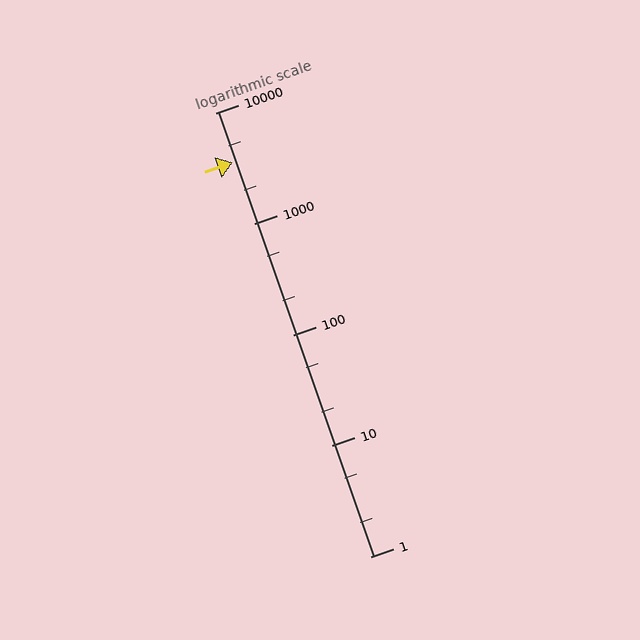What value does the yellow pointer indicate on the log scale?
The pointer indicates approximately 3600.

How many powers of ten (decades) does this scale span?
The scale spans 4 decades, from 1 to 10000.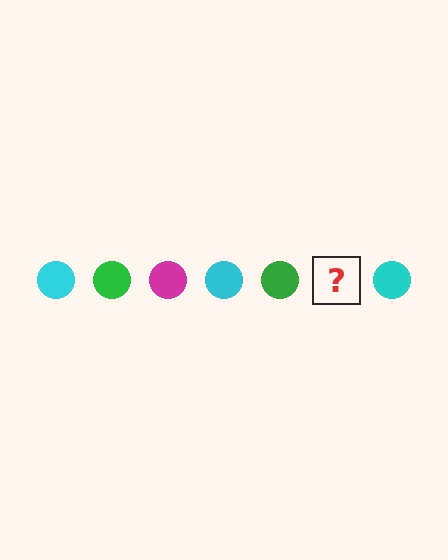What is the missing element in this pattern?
The missing element is a magenta circle.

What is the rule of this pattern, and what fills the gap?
The rule is that the pattern cycles through cyan, green, magenta circles. The gap should be filled with a magenta circle.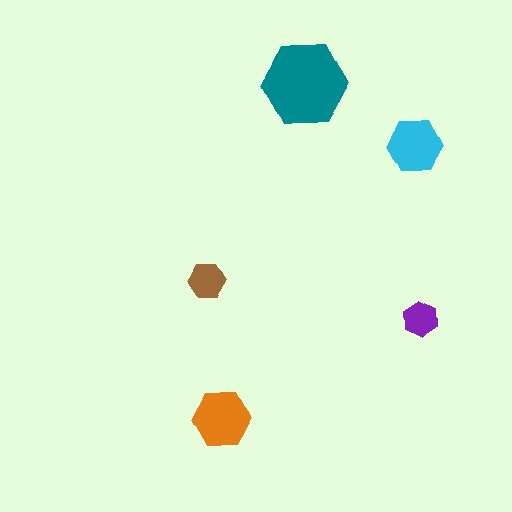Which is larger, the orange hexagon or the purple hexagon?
The orange one.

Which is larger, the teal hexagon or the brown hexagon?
The teal one.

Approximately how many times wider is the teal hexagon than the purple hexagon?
About 2.5 times wider.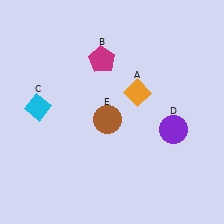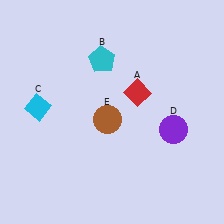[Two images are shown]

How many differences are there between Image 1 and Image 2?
There are 2 differences between the two images.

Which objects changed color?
A changed from orange to red. B changed from magenta to cyan.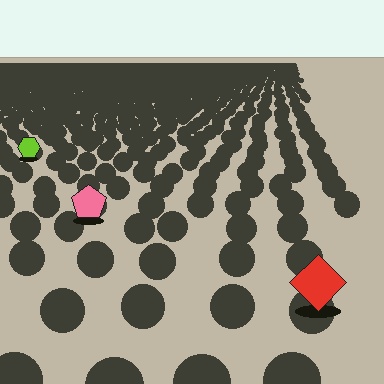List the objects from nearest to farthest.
From nearest to farthest: the red diamond, the pink pentagon, the lime hexagon.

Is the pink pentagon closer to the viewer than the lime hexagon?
Yes. The pink pentagon is closer — you can tell from the texture gradient: the ground texture is coarser near it.